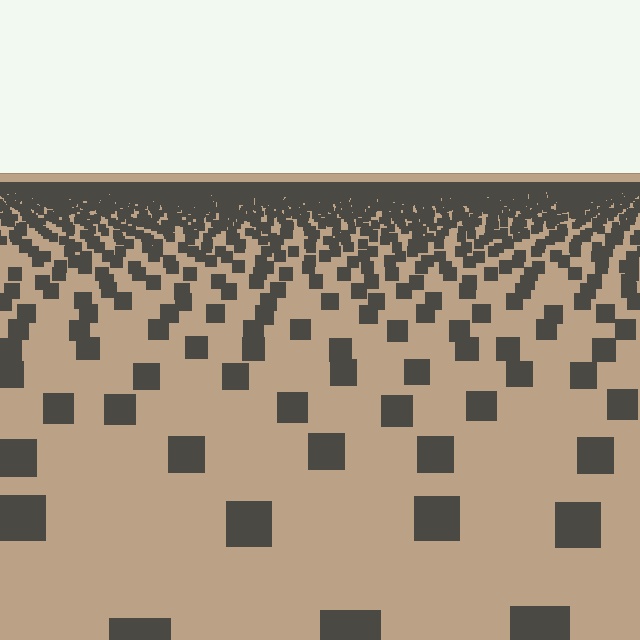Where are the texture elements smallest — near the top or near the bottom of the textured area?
Near the top.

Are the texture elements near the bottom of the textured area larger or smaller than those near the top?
Larger. Near the bottom, elements are closer to the viewer and appear at a bigger on-screen size.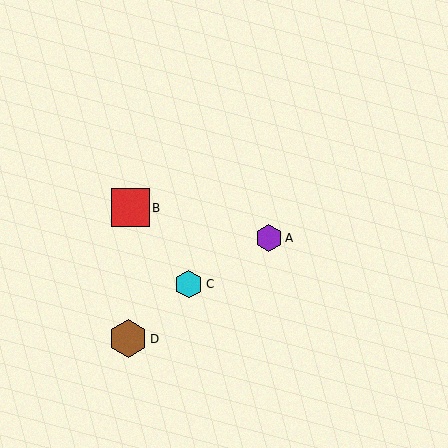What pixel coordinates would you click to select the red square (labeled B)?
Click at (131, 208) to select the red square B.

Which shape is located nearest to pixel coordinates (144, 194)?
The red square (labeled B) at (131, 208) is nearest to that location.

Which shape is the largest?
The red square (labeled B) is the largest.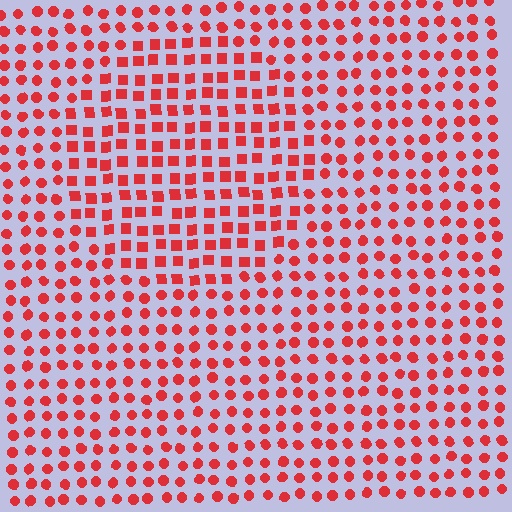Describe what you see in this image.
The image is filled with small red elements arranged in a uniform grid. A circle-shaped region contains squares, while the surrounding area contains circles. The boundary is defined purely by the change in element shape.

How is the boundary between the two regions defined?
The boundary is defined by a change in element shape: squares inside vs. circles outside. All elements share the same color and spacing.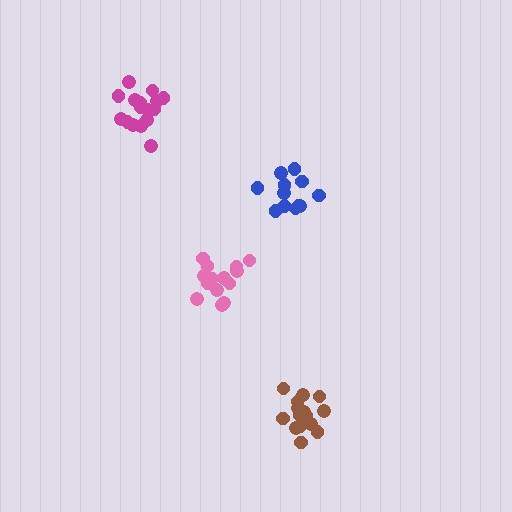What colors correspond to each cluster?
The clusters are colored: pink, blue, magenta, brown.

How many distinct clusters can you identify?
There are 4 distinct clusters.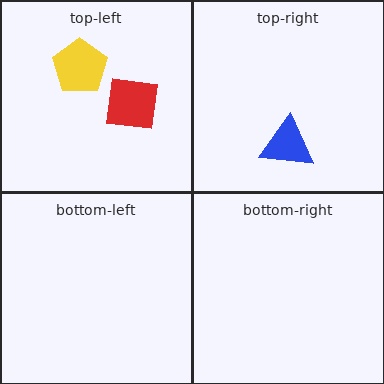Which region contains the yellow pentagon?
The top-left region.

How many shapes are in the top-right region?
1.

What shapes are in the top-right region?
The blue triangle.